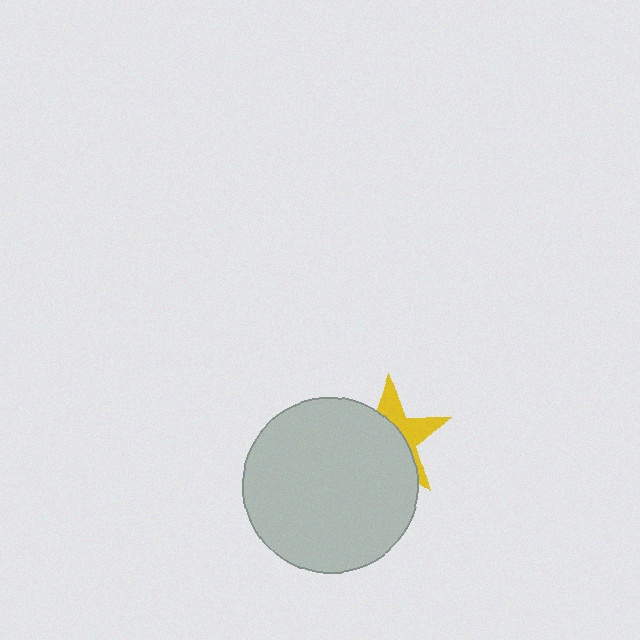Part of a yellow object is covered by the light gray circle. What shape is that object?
It is a star.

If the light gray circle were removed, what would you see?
You would see the complete yellow star.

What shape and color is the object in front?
The object in front is a light gray circle.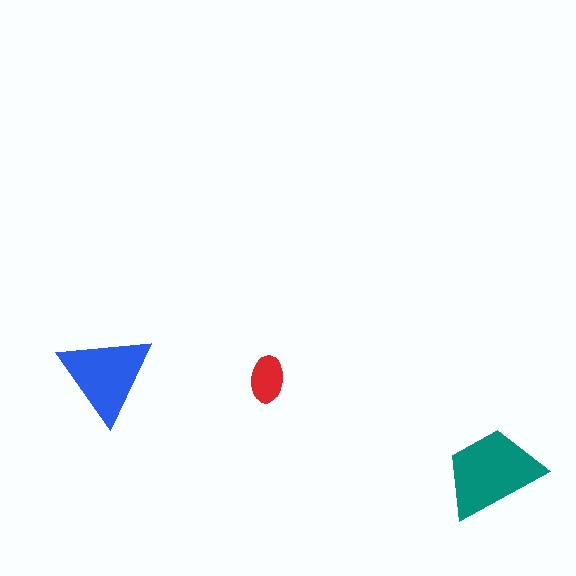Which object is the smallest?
The red ellipse.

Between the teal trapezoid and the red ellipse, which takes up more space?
The teal trapezoid.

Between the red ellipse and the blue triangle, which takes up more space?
The blue triangle.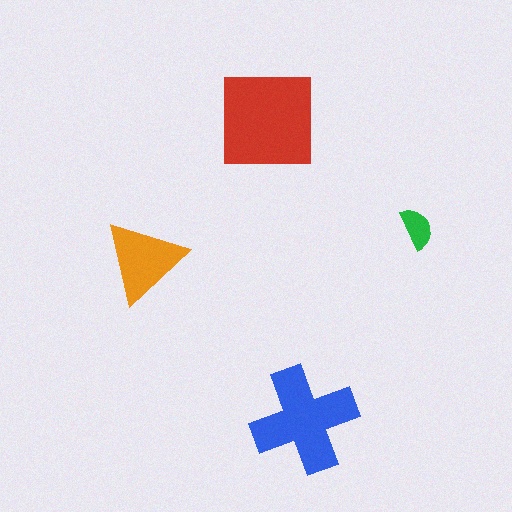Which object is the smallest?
The green semicircle.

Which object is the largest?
The red square.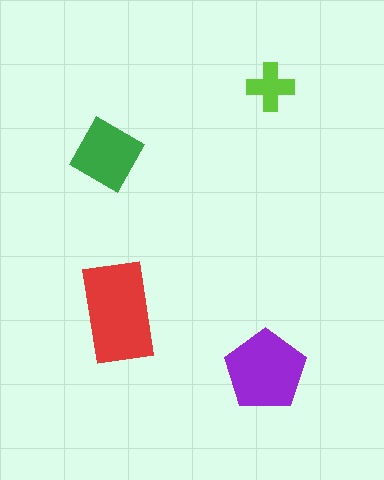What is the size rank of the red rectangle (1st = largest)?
1st.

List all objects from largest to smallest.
The red rectangle, the purple pentagon, the green square, the lime cross.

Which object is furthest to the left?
The green square is leftmost.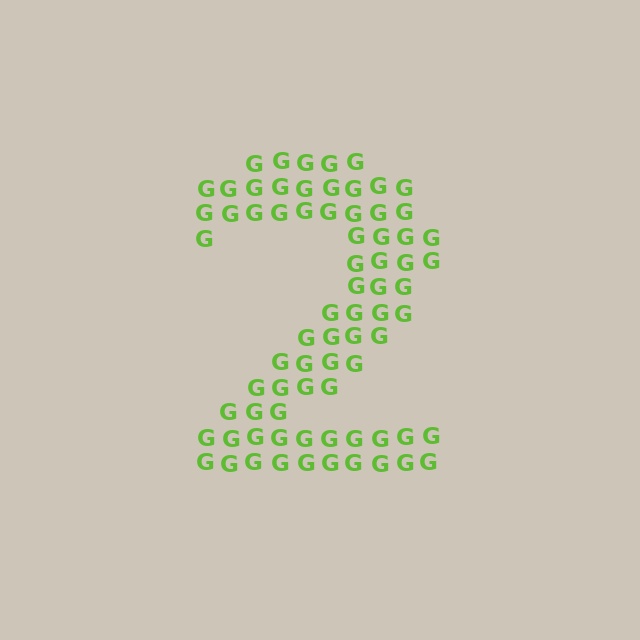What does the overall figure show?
The overall figure shows the digit 2.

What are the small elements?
The small elements are letter G's.